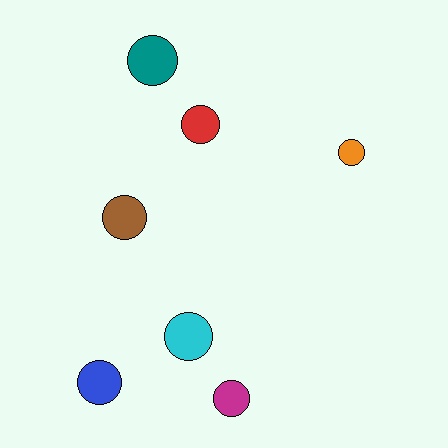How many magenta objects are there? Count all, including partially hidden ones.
There is 1 magenta object.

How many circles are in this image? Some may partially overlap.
There are 7 circles.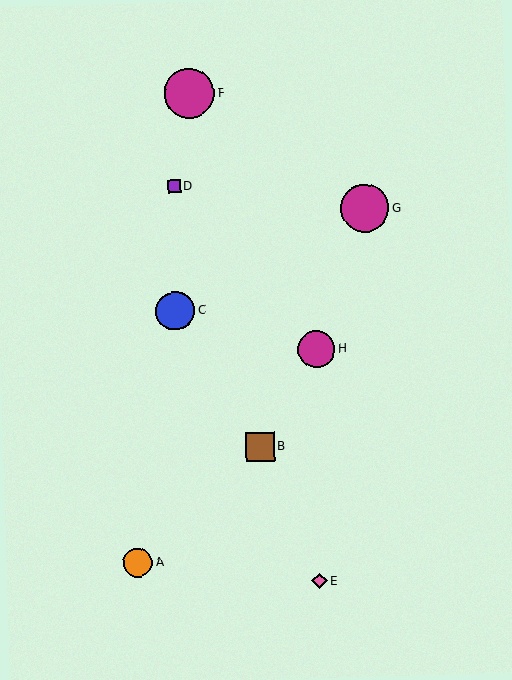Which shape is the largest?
The magenta circle (labeled F) is the largest.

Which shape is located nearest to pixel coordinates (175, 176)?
The purple square (labeled D) at (174, 187) is nearest to that location.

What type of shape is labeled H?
Shape H is a magenta circle.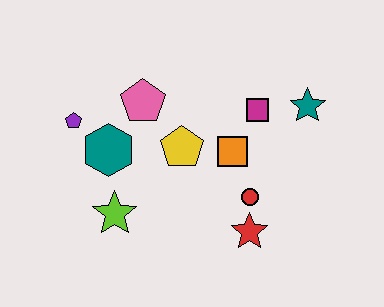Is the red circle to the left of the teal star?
Yes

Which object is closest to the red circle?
The red star is closest to the red circle.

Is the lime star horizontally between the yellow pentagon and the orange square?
No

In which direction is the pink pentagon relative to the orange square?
The pink pentagon is to the left of the orange square.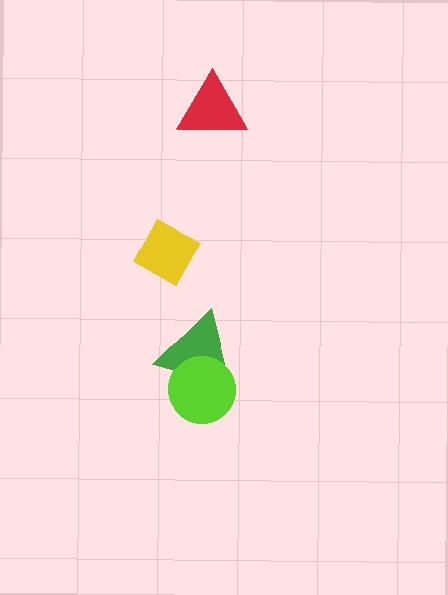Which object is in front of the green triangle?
The lime circle is in front of the green triangle.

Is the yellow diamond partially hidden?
No, no other shape covers it.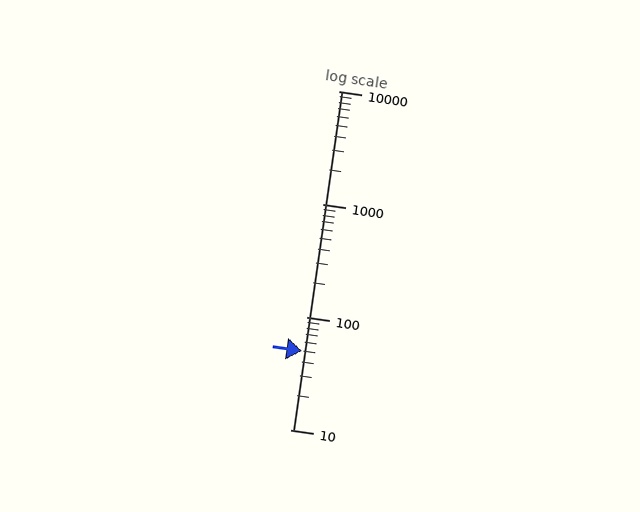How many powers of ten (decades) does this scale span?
The scale spans 3 decades, from 10 to 10000.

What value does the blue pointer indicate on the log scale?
The pointer indicates approximately 50.